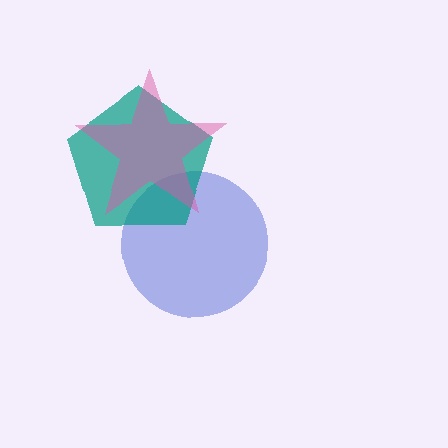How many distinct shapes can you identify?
There are 3 distinct shapes: a blue circle, a teal pentagon, a pink star.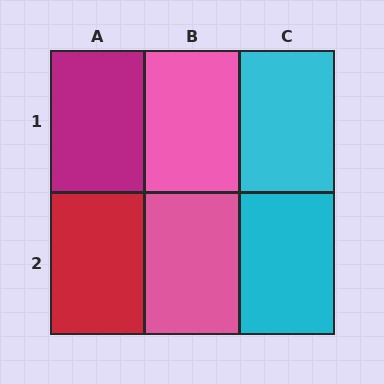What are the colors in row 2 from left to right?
Red, pink, cyan.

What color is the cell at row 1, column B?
Pink.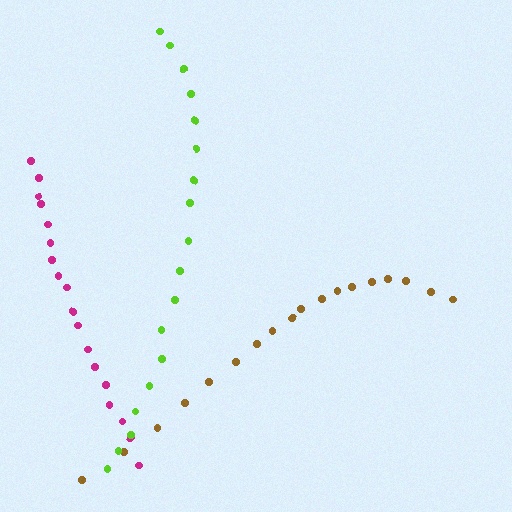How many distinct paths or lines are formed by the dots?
There are 3 distinct paths.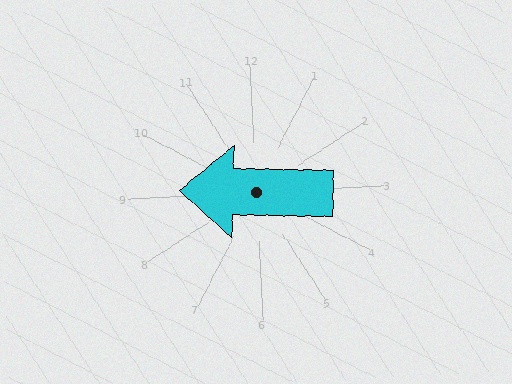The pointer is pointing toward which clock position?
Roughly 9 o'clock.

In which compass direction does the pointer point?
West.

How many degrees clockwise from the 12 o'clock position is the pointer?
Approximately 274 degrees.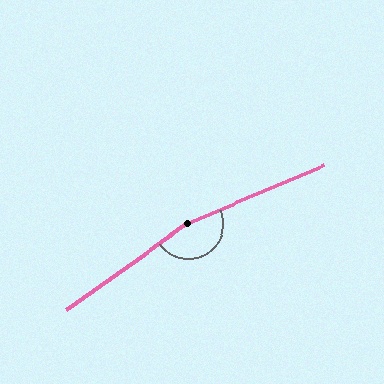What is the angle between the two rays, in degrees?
Approximately 167 degrees.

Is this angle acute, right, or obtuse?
It is obtuse.